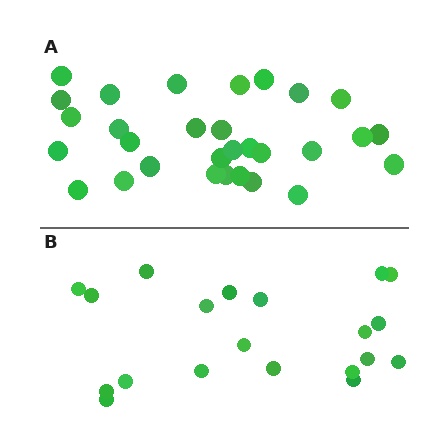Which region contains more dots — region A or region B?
Region A (the top region) has more dots.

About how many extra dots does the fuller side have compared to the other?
Region A has roughly 10 or so more dots than region B.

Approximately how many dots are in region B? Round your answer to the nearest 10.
About 20 dots.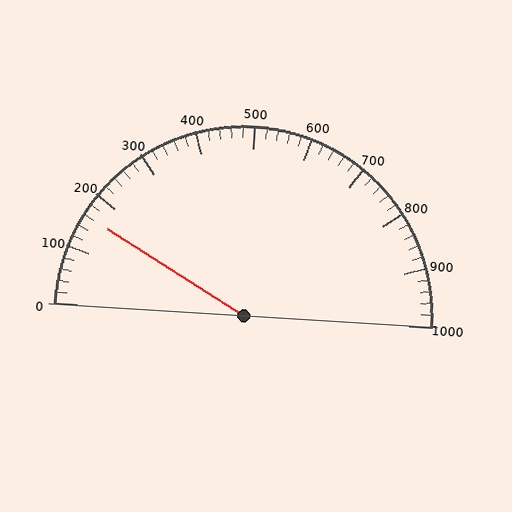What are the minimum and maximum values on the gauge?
The gauge ranges from 0 to 1000.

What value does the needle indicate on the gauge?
The needle indicates approximately 160.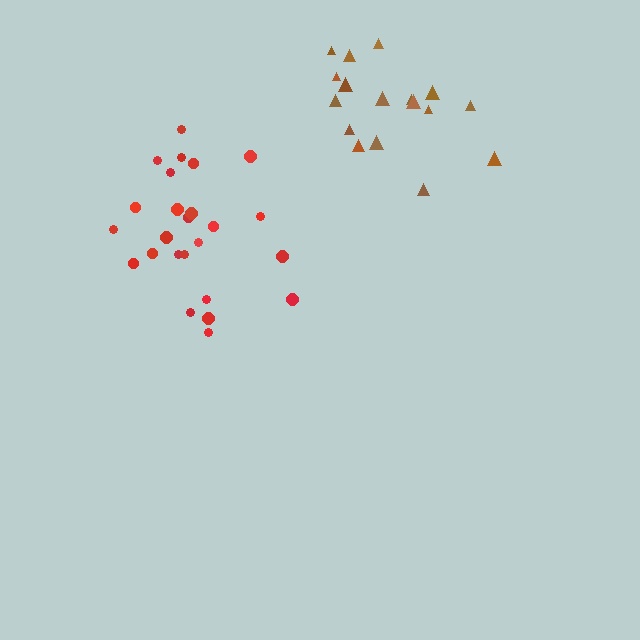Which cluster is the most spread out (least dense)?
Brown.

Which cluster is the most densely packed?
Red.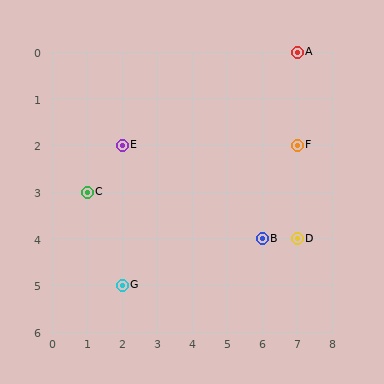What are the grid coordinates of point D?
Point D is at grid coordinates (7, 4).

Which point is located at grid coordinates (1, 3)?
Point C is at (1, 3).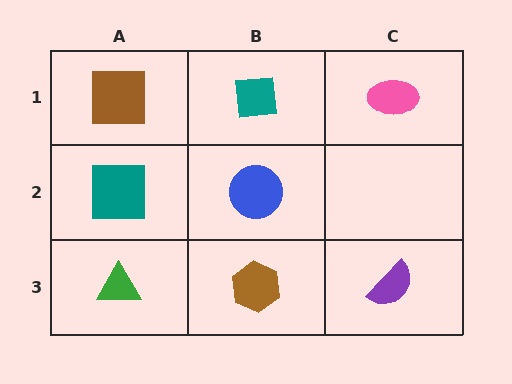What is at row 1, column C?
A pink ellipse.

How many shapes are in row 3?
3 shapes.